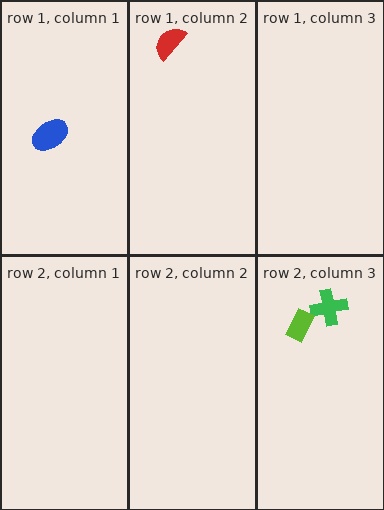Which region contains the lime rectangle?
The row 2, column 3 region.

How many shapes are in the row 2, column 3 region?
2.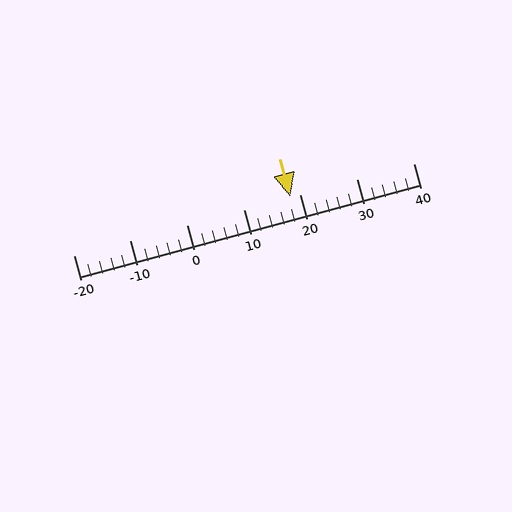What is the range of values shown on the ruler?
The ruler shows values from -20 to 40.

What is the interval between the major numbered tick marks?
The major tick marks are spaced 10 units apart.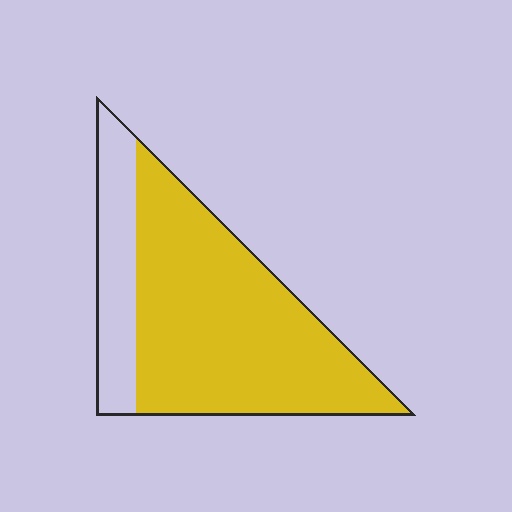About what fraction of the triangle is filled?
About three quarters (3/4).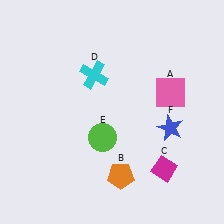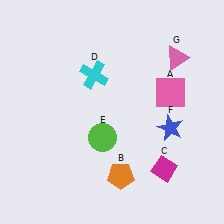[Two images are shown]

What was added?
A pink triangle (G) was added in Image 2.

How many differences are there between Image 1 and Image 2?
There is 1 difference between the two images.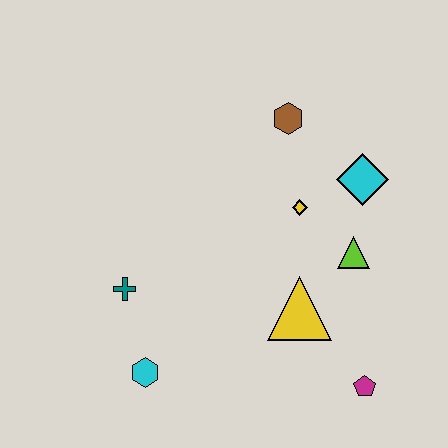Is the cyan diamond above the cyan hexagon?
Yes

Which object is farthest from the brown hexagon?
The cyan hexagon is farthest from the brown hexagon.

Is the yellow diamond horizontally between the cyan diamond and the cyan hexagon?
Yes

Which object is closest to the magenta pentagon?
The yellow triangle is closest to the magenta pentagon.